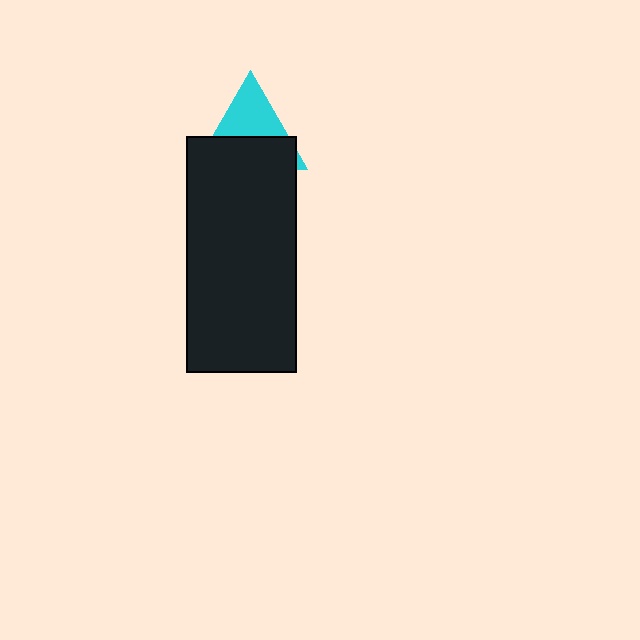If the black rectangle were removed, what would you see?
You would see the complete cyan triangle.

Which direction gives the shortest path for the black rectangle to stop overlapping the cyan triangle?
Moving down gives the shortest separation.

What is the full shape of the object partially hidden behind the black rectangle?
The partially hidden object is a cyan triangle.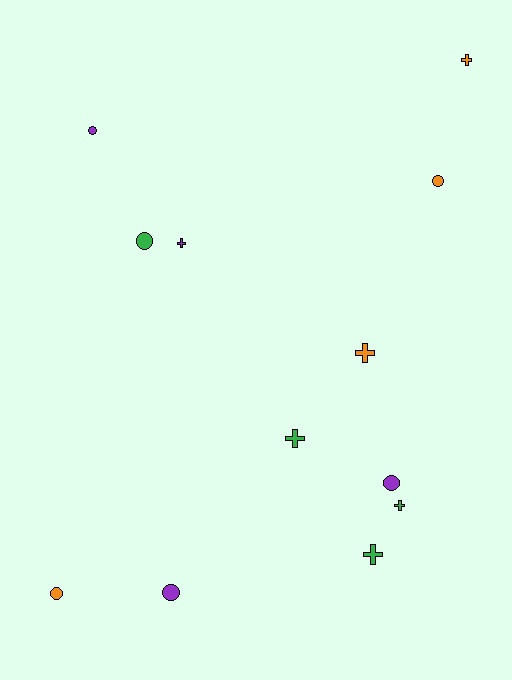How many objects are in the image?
There are 12 objects.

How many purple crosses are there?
There is 1 purple cross.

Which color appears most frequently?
Orange, with 4 objects.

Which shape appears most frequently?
Cross, with 6 objects.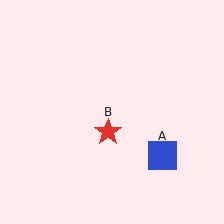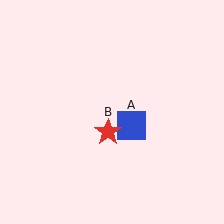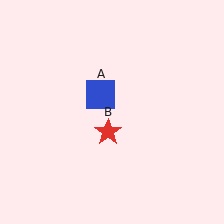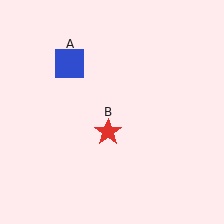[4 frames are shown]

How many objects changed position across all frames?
1 object changed position: blue square (object A).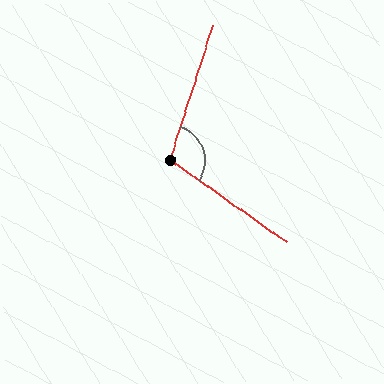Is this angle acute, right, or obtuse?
It is obtuse.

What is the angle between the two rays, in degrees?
Approximately 107 degrees.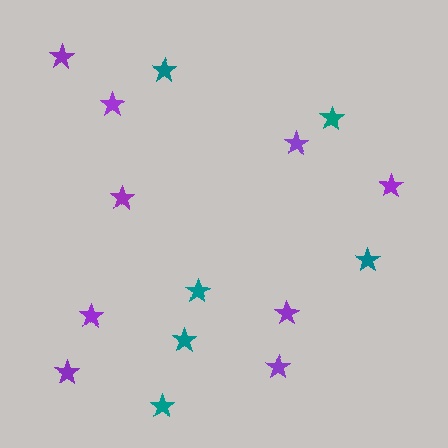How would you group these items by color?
There are 2 groups: one group of purple stars (9) and one group of teal stars (6).